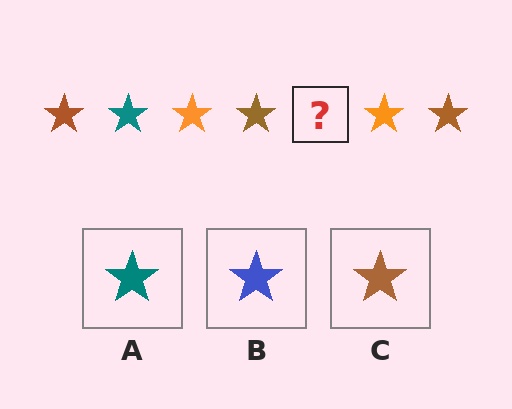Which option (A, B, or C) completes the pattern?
A.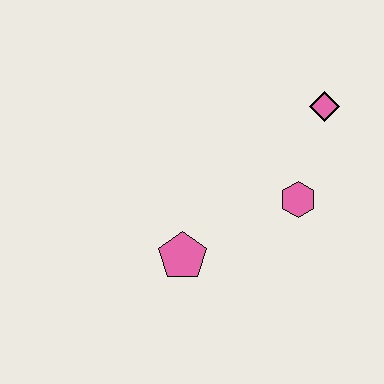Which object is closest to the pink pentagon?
The pink hexagon is closest to the pink pentagon.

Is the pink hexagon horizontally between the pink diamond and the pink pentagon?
Yes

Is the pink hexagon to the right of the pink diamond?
No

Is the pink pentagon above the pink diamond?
No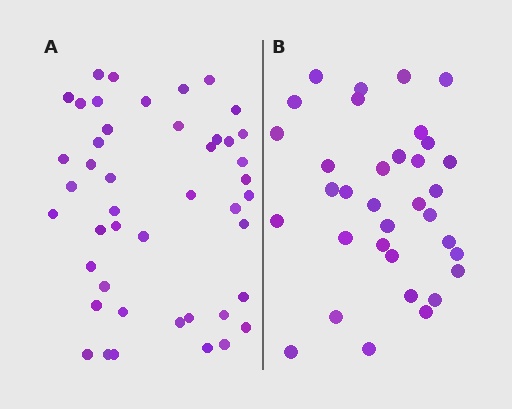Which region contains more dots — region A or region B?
Region A (the left region) has more dots.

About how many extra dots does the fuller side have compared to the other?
Region A has roughly 12 or so more dots than region B.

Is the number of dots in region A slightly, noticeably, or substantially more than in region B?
Region A has noticeably more, but not dramatically so. The ratio is roughly 1.3 to 1.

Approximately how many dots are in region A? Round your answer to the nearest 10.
About 40 dots. (The exact count is 45, which rounds to 40.)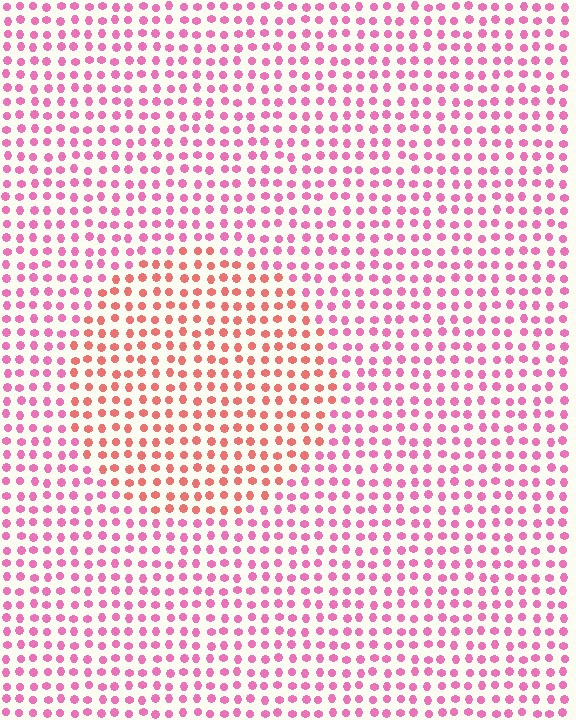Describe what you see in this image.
The image is filled with small pink elements in a uniform arrangement. A circle-shaped region is visible where the elements are tinted to a slightly different hue, forming a subtle color boundary.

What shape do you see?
I see a circle.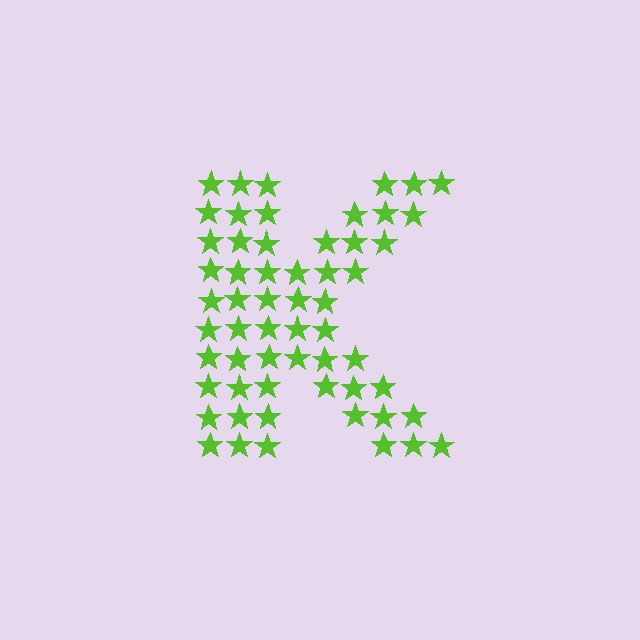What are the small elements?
The small elements are stars.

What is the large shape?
The large shape is the letter K.